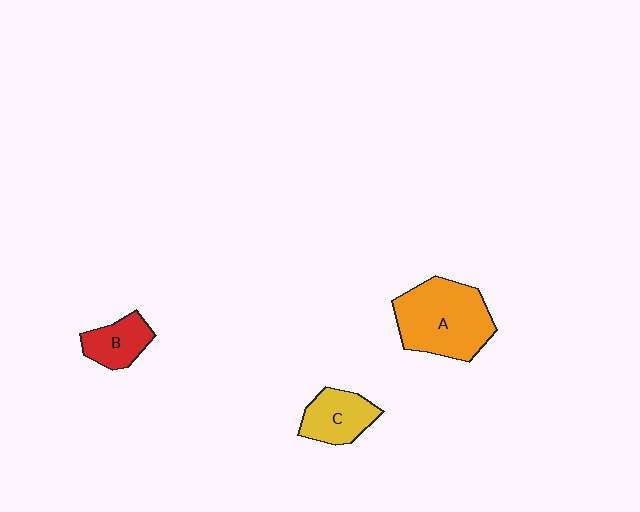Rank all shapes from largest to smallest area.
From largest to smallest: A (orange), C (yellow), B (red).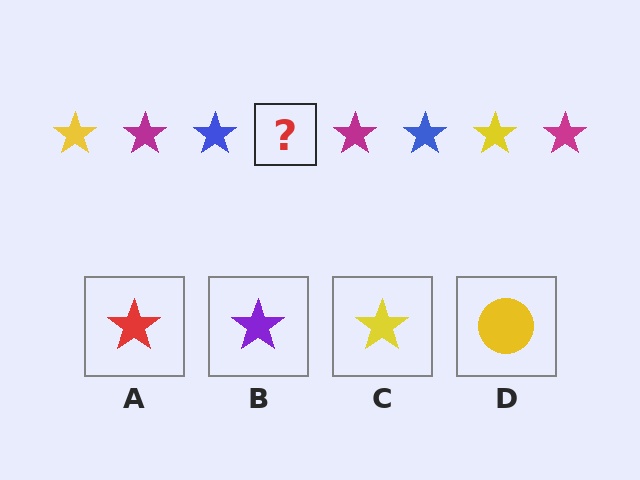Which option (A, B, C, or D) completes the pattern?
C.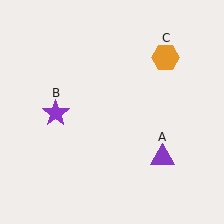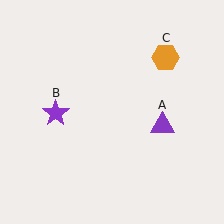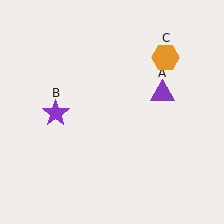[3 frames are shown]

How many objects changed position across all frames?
1 object changed position: purple triangle (object A).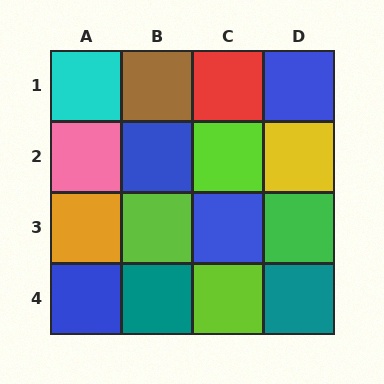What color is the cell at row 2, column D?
Yellow.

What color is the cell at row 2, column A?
Pink.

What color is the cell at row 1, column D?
Blue.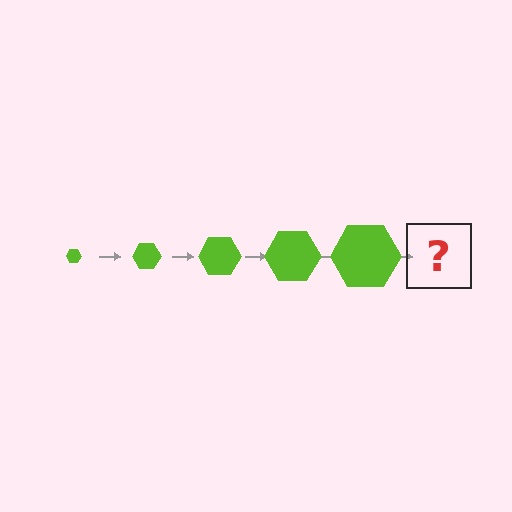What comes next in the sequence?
The next element should be a lime hexagon, larger than the previous one.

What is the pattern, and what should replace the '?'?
The pattern is that the hexagon gets progressively larger each step. The '?' should be a lime hexagon, larger than the previous one.